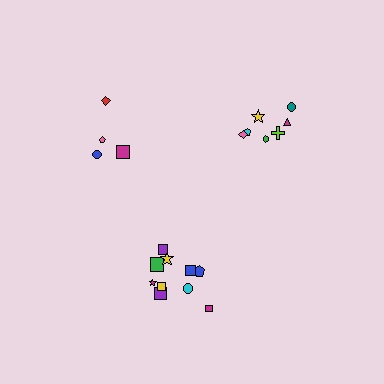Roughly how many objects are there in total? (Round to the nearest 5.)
Roughly 20 objects in total.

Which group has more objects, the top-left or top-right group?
The top-right group.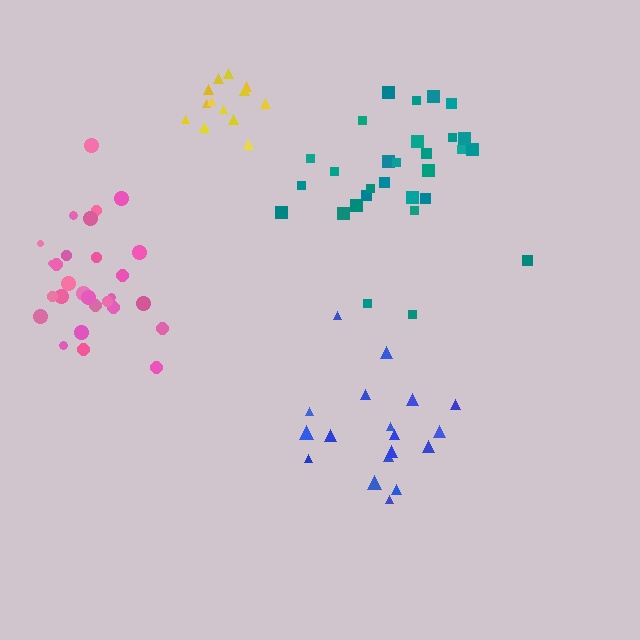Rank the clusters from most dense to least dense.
yellow, pink, teal, blue.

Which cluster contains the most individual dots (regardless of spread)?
Teal (29).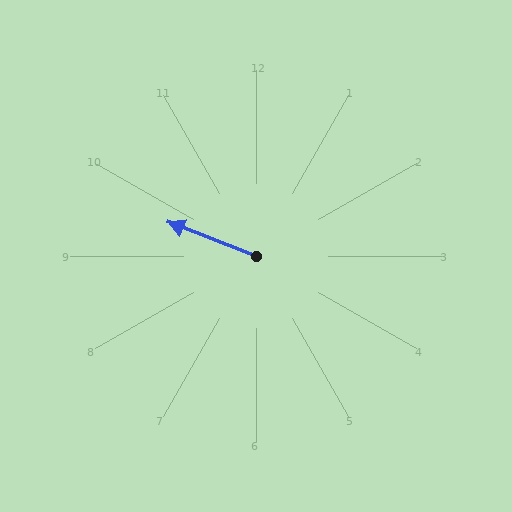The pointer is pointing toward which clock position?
Roughly 10 o'clock.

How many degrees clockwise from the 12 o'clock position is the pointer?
Approximately 291 degrees.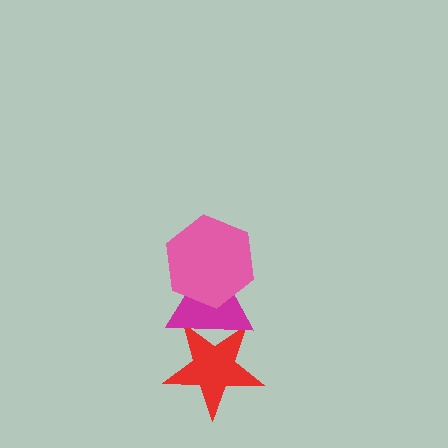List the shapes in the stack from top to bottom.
From top to bottom: the pink hexagon, the magenta triangle, the red star.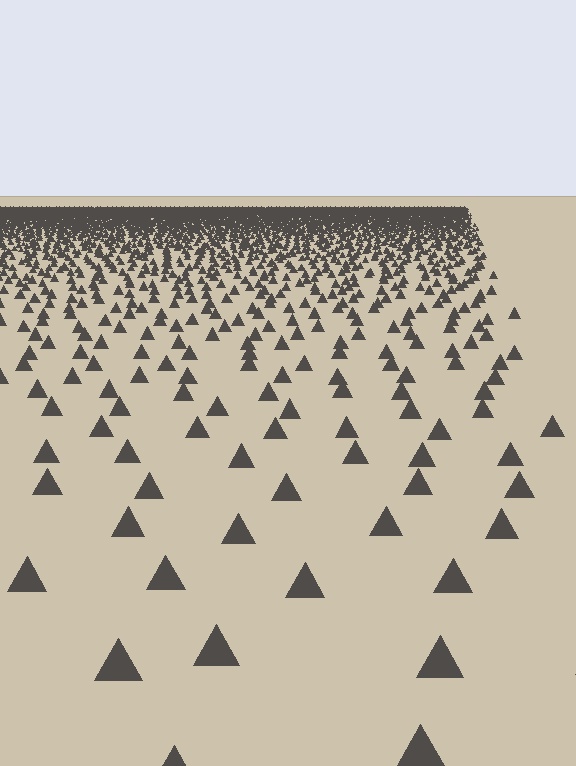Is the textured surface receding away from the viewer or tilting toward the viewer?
The surface is receding away from the viewer. Texture elements get smaller and denser toward the top.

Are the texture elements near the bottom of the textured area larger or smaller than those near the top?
Larger. Near the bottom, elements are closer to the viewer and appear at a bigger on-screen size.